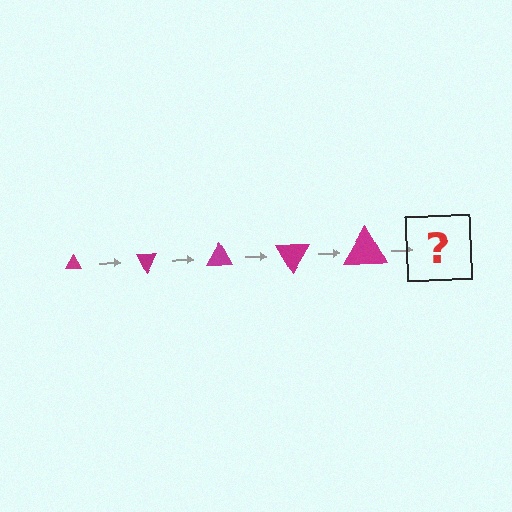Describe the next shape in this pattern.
It should be a triangle, larger than the previous one and rotated 300 degrees from the start.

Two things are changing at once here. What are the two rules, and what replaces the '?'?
The two rules are that the triangle grows larger each step and it rotates 60 degrees each step. The '?' should be a triangle, larger than the previous one and rotated 300 degrees from the start.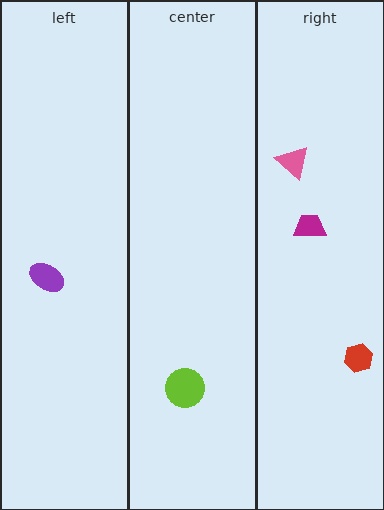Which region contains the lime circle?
The center region.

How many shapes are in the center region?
1.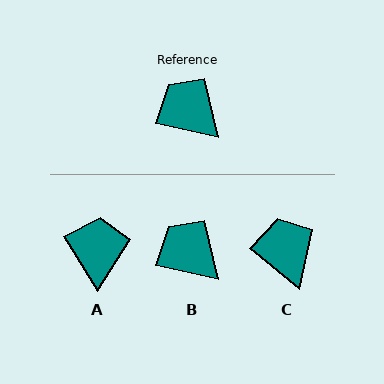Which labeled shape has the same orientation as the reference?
B.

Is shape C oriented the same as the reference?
No, it is off by about 26 degrees.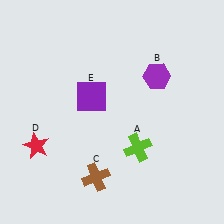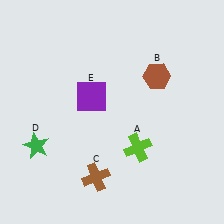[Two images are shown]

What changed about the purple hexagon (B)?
In Image 1, B is purple. In Image 2, it changed to brown.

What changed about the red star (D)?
In Image 1, D is red. In Image 2, it changed to green.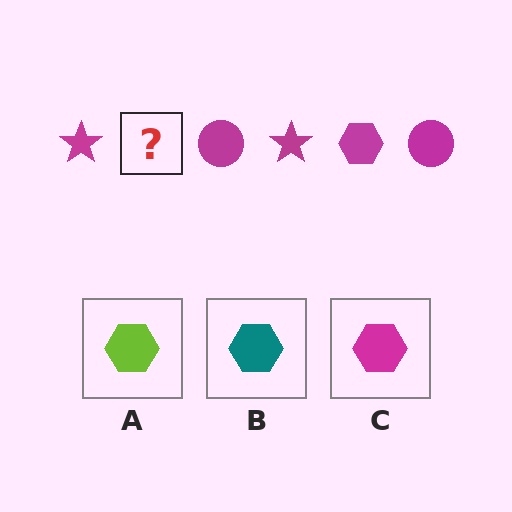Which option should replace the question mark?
Option C.